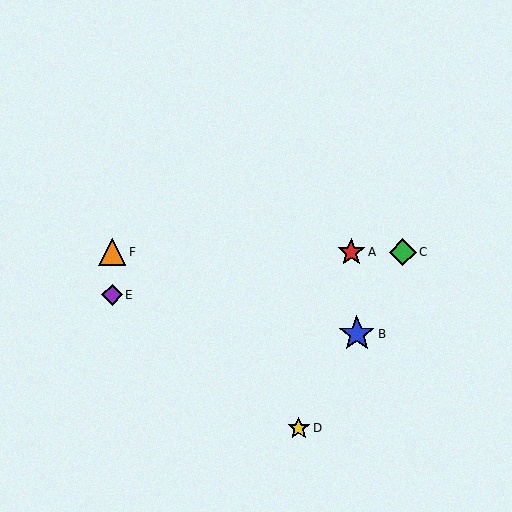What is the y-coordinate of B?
Object B is at y≈334.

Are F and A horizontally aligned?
Yes, both are at y≈252.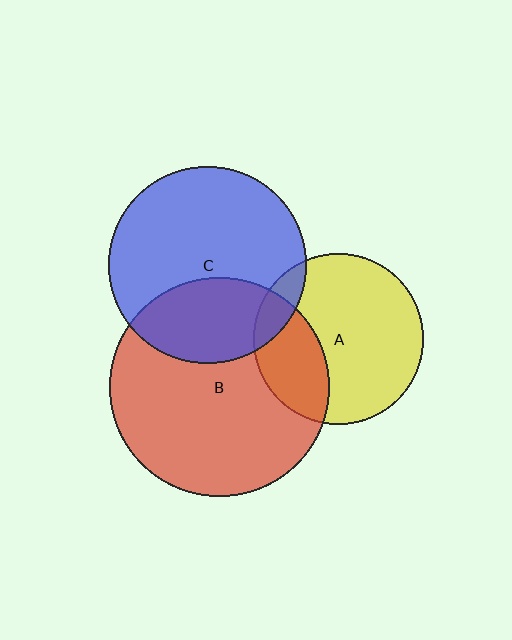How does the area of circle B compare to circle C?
Approximately 1.2 times.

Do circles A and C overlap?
Yes.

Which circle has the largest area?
Circle B (red).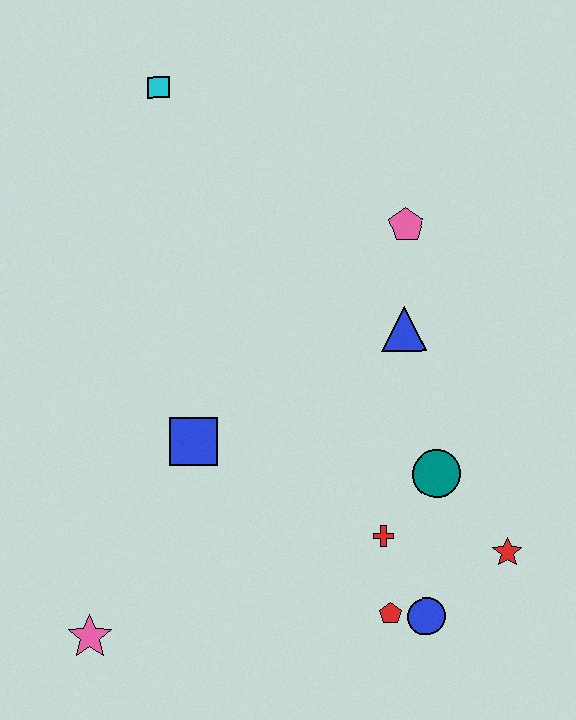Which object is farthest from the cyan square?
The blue circle is farthest from the cyan square.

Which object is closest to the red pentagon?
The blue circle is closest to the red pentagon.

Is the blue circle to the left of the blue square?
No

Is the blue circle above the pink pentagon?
No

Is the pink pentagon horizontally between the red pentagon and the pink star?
No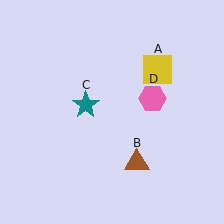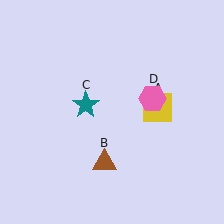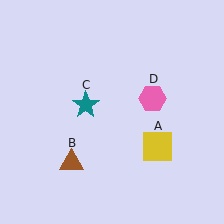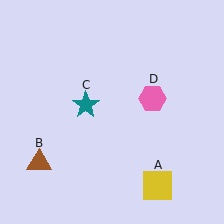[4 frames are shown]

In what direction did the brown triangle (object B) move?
The brown triangle (object B) moved left.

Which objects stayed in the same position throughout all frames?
Teal star (object C) and pink hexagon (object D) remained stationary.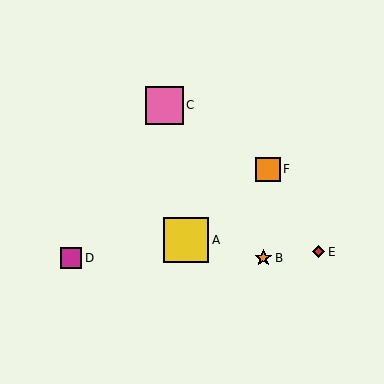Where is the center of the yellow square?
The center of the yellow square is at (186, 240).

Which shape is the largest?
The yellow square (labeled A) is the largest.